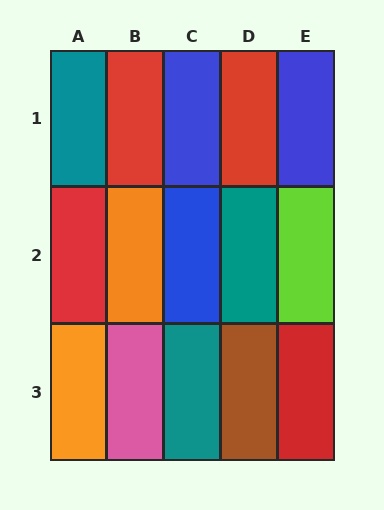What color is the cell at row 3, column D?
Brown.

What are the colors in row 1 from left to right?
Teal, red, blue, red, blue.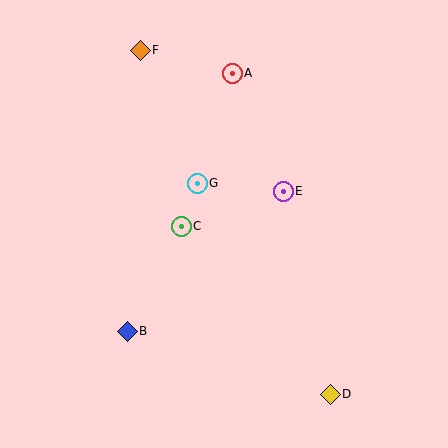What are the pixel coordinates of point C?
Point C is at (181, 226).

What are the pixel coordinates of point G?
Point G is at (197, 183).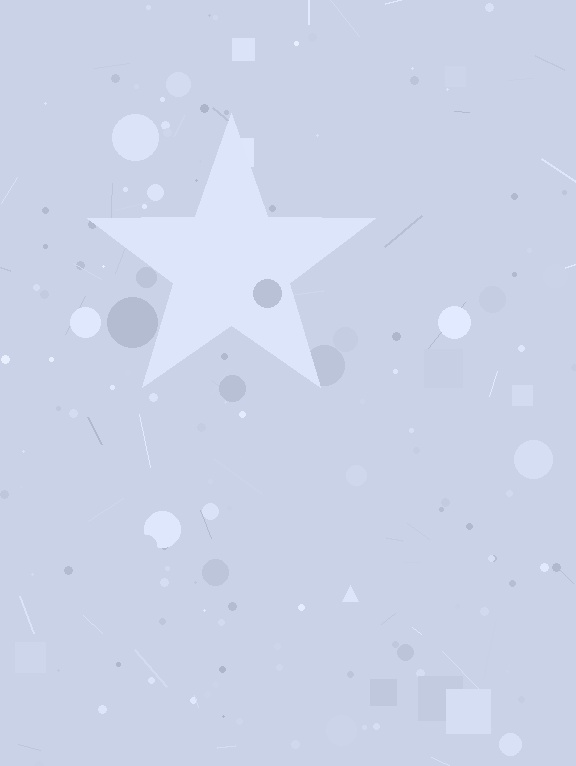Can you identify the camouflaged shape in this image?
The camouflaged shape is a star.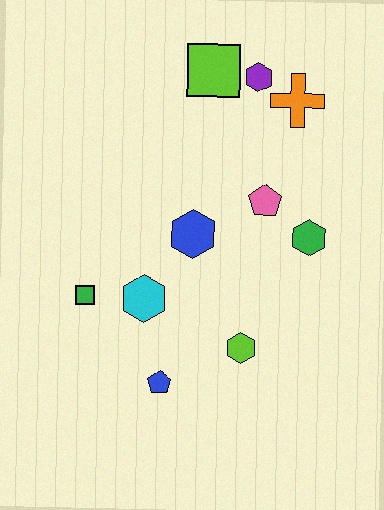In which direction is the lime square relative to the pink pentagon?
The lime square is above the pink pentagon.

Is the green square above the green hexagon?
No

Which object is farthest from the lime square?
The blue pentagon is farthest from the lime square.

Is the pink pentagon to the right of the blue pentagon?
Yes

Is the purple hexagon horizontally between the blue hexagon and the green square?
No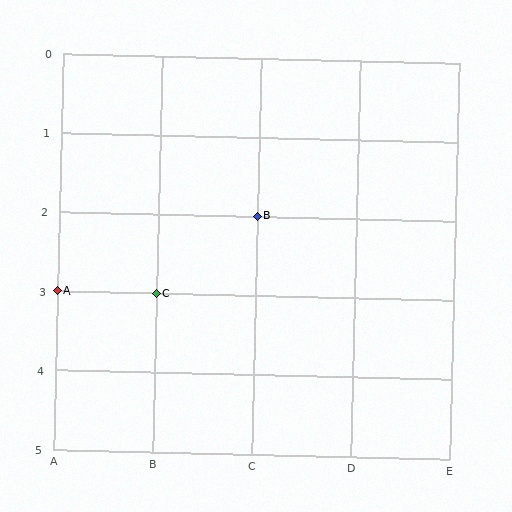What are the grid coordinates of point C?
Point C is at grid coordinates (B, 3).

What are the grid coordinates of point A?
Point A is at grid coordinates (A, 3).